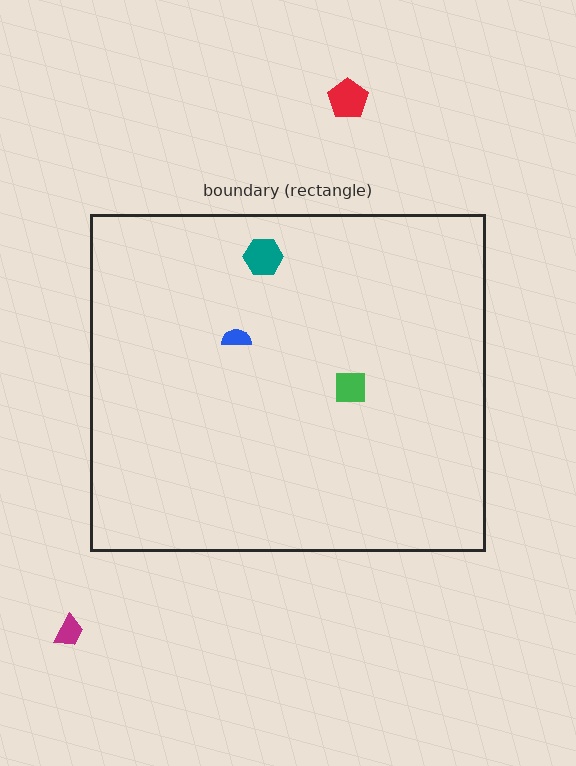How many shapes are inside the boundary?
3 inside, 2 outside.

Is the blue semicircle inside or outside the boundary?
Inside.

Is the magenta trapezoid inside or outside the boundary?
Outside.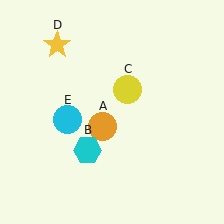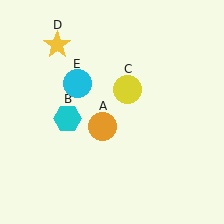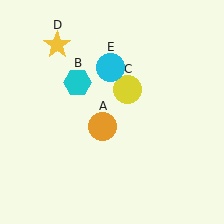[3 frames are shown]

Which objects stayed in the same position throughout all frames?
Orange circle (object A) and yellow circle (object C) and yellow star (object D) remained stationary.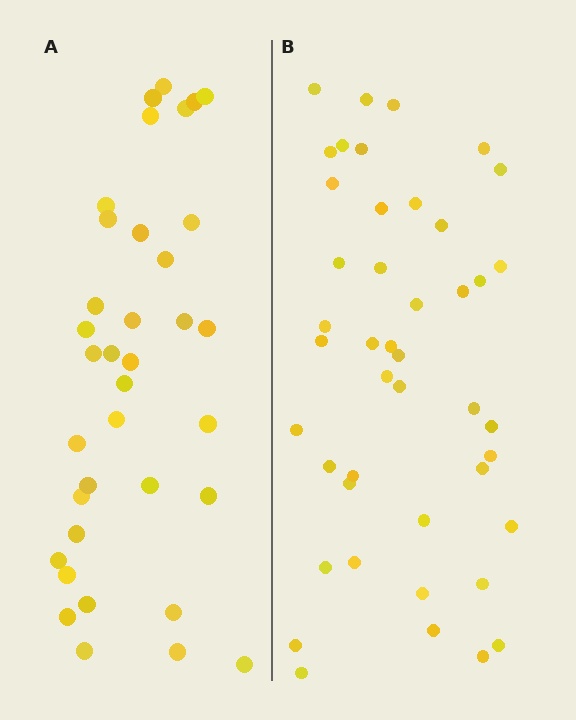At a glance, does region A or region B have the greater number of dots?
Region B (the right region) has more dots.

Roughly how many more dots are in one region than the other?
Region B has roughly 8 or so more dots than region A.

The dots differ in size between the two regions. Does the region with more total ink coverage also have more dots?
No. Region A has more total ink coverage because its dots are larger, but region B actually contains more individual dots. Total area can be misleading — the number of items is what matters here.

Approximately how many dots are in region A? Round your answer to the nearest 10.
About 40 dots. (The exact count is 36, which rounds to 40.)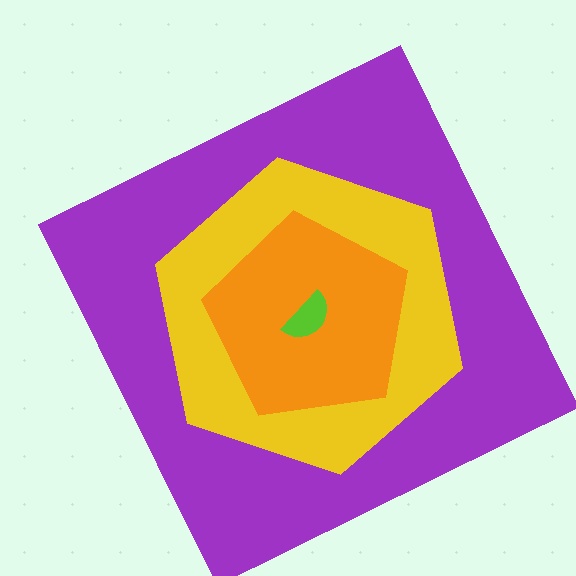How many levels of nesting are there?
4.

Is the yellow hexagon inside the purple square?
Yes.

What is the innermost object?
The lime semicircle.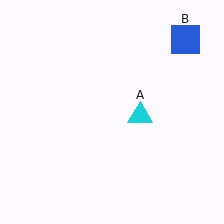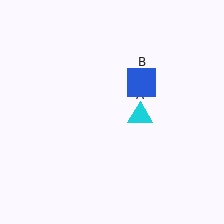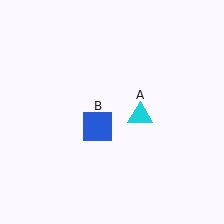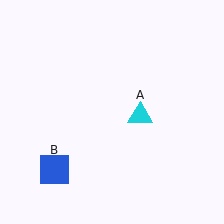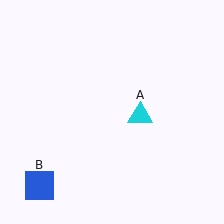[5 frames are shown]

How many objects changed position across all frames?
1 object changed position: blue square (object B).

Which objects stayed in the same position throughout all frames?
Cyan triangle (object A) remained stationary.